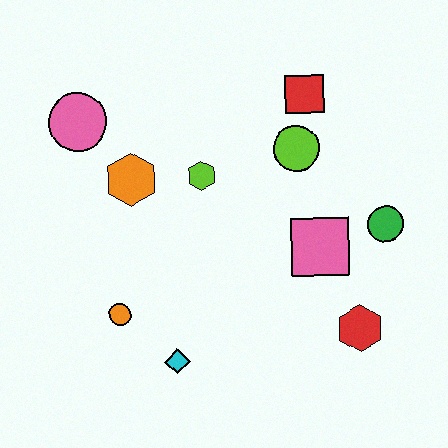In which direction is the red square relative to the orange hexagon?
The red square is to the right of the orange hexagon.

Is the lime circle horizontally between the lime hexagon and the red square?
Yes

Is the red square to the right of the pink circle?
Yes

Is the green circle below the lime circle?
Yes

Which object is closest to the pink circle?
The orange hexagon is closest to the pink circle.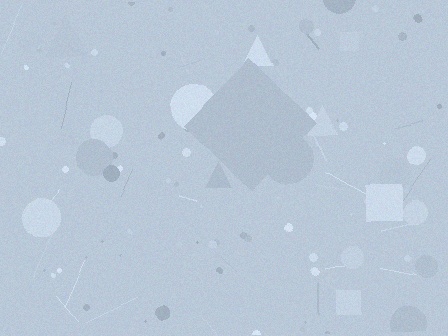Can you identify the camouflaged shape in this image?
The camouflaged shape is a diamond.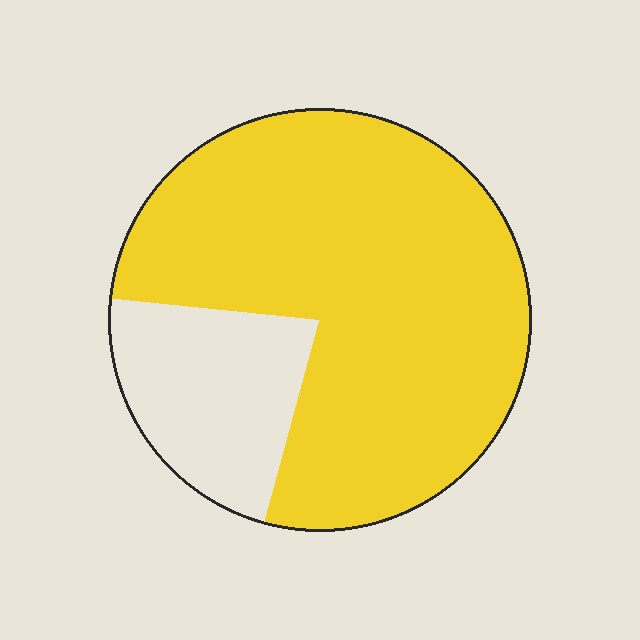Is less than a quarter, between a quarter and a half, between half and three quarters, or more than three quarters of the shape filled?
More than three quarters.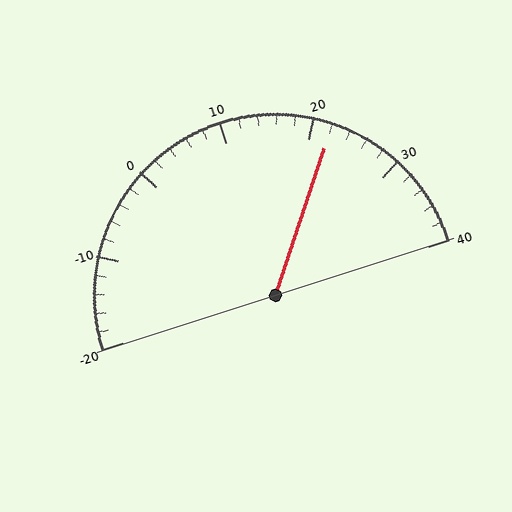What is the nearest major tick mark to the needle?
The nearest major tick mark is 20.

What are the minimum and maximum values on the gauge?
The gauge ranges from -20 to 40.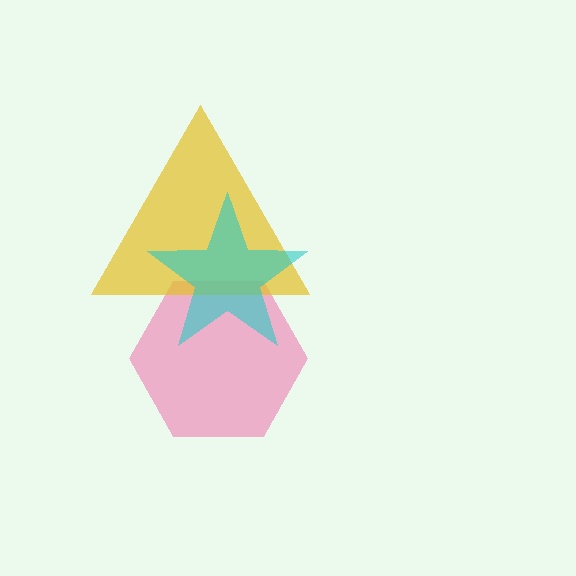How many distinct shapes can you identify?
There are 3 distinct shapes: a pink hexagon, a yellow triangle, a cyan star.